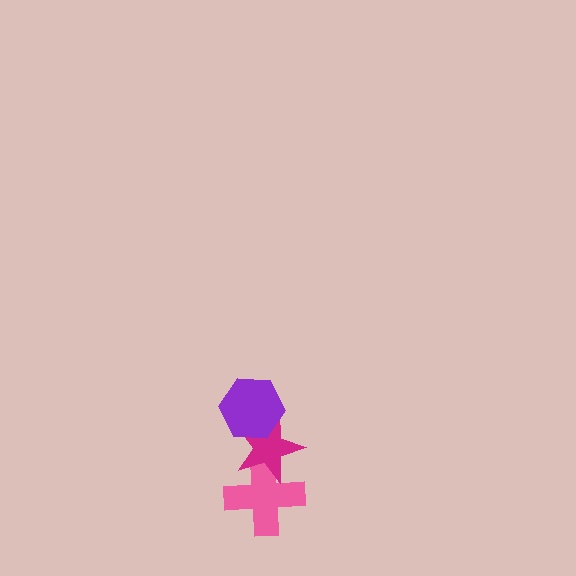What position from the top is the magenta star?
The magenta star is 2nd from the top.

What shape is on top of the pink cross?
The magenta star is on top of the pink cross.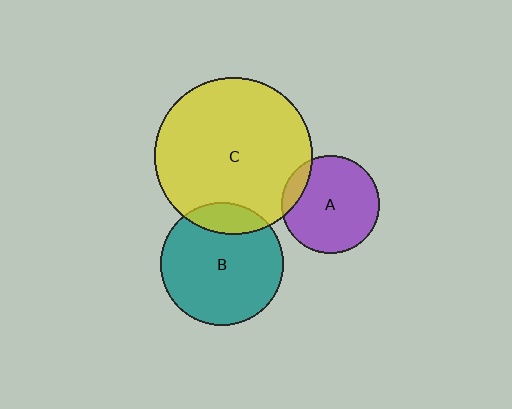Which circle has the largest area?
Circle C (yellow).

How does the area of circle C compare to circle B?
Approximately 1.6 times.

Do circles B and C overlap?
Yes.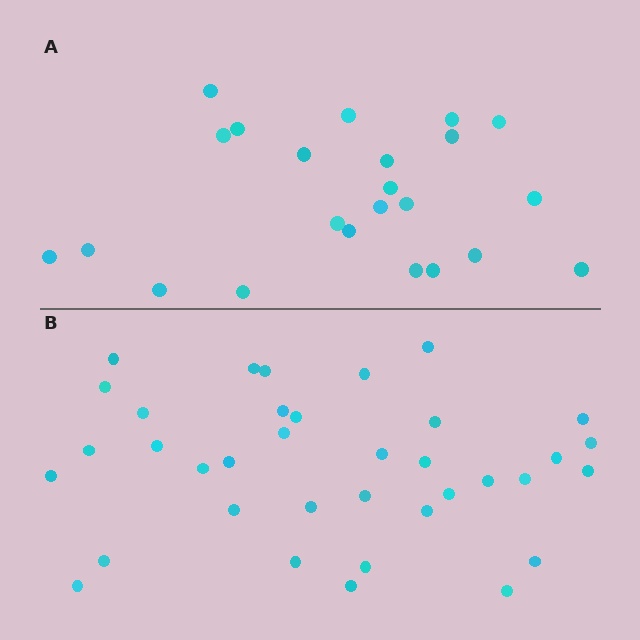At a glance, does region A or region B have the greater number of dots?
Region B (the bottom region) has more dots.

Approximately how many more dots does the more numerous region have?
Region B has approximately 15 more dots than region A.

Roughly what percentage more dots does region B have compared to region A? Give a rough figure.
About 55% more.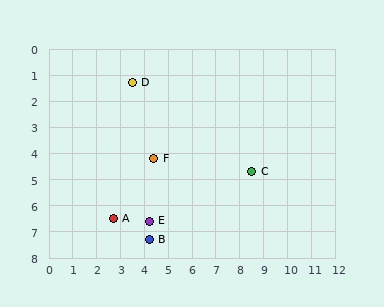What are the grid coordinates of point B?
Point B is at approximately (4.2, 7.3).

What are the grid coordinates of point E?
Point E is at approximately (4.2, 6.6).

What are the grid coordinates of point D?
Point D is at approximately (3.5, 1.3).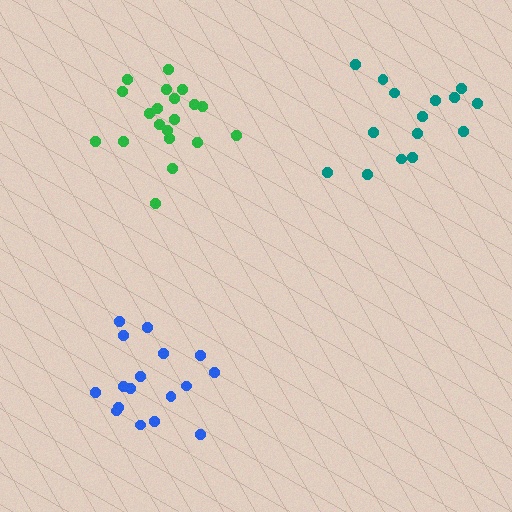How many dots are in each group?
Group 1: 15 dots, Group 2: 17 dots, Group 3: 20 dots (52 total).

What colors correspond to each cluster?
The clusters are colored: teal, blue, green.